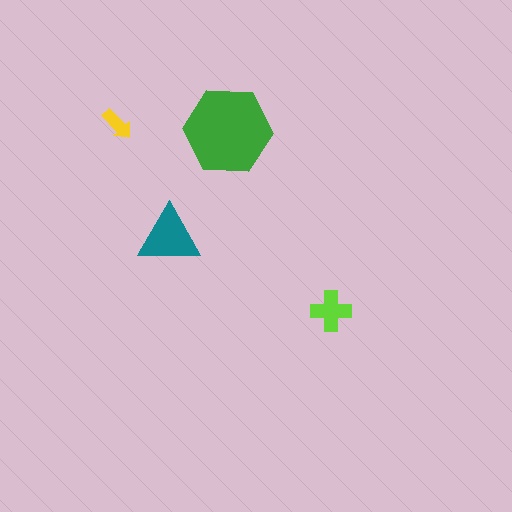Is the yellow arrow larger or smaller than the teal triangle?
Smaller.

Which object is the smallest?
The yellow arrow.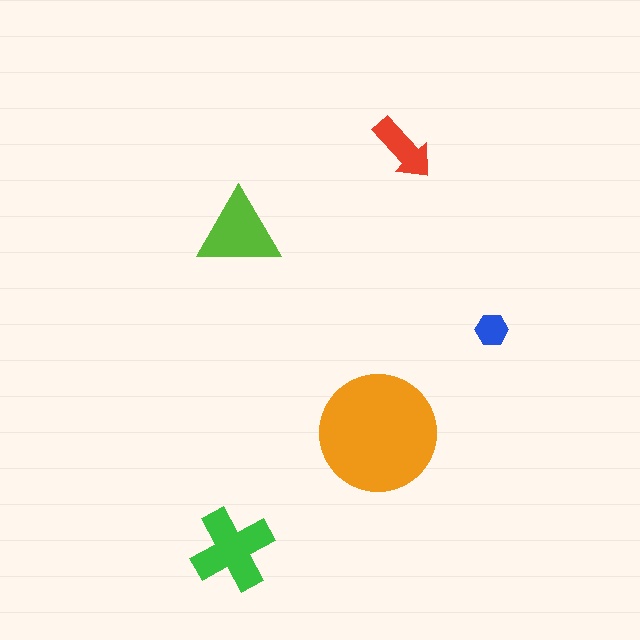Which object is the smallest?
The blue hexagon.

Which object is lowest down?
The green cross is bottommost.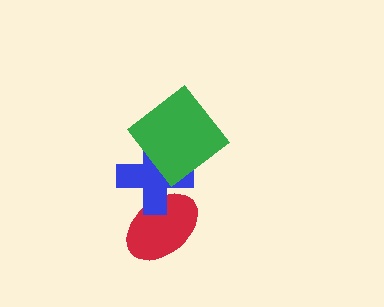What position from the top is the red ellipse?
The red ellipse is 3rd from the top.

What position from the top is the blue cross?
The blue cross is 2nd from the top.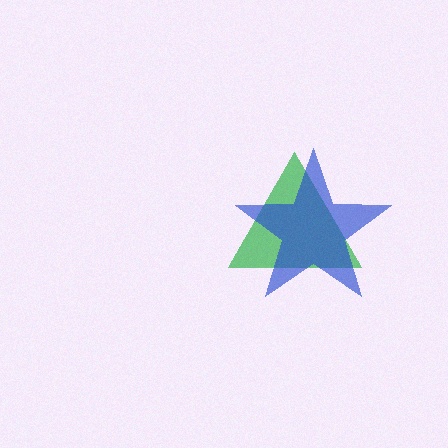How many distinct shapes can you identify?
There are 2 distinct shapes: a green triangle, a blue star.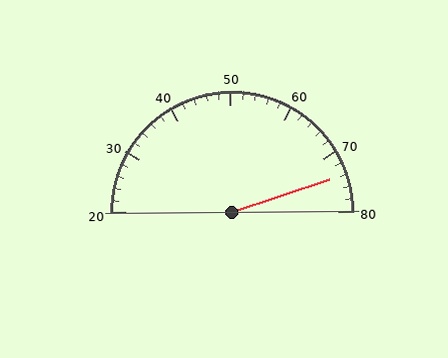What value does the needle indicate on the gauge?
The needle indicates approximately 74.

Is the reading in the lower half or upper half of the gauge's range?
The reading is in the upper half of the range (20 to 80).